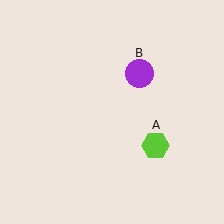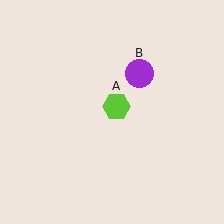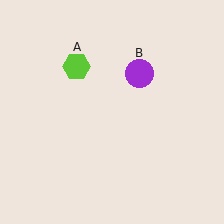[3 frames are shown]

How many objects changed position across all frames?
1 object changed position: lime hexagon (object A).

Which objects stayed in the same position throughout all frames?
Purple circle (object B) remained stationary.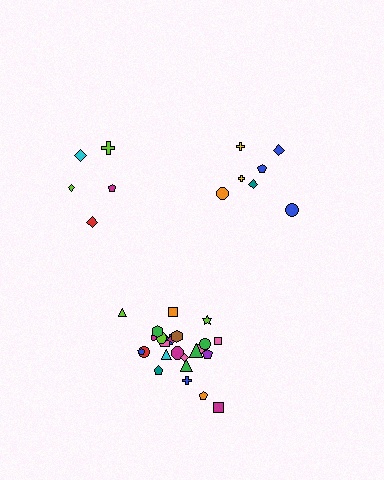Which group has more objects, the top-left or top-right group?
The top-right group.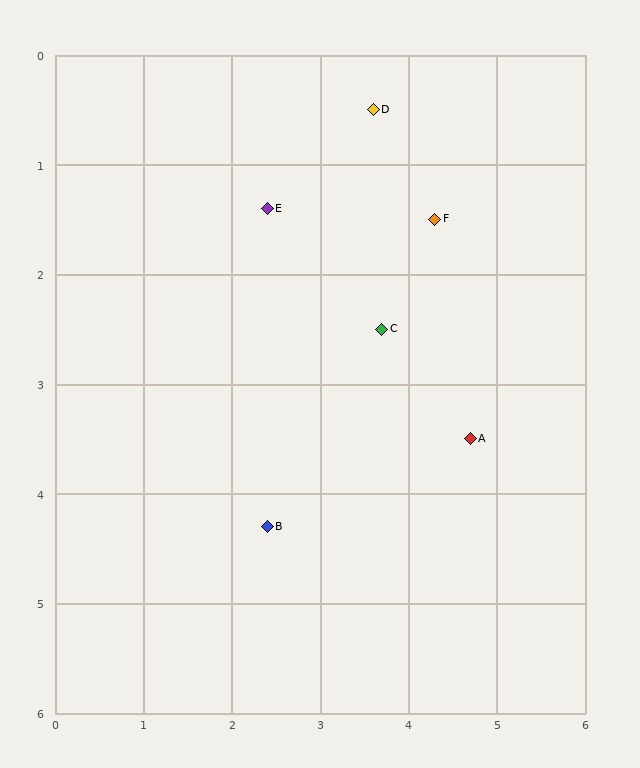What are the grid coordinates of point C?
Point C is at approximately (3.7, 2.5).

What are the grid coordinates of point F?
Point F is at approximately (4.3, 1.5).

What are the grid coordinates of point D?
Point D is at approximately (3.6, 0.5).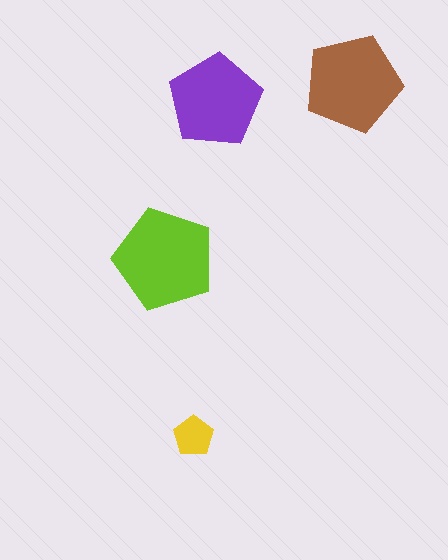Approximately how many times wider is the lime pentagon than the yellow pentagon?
About 2.5 times wider.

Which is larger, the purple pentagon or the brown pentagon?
The brown one.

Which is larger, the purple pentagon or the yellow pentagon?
The purple one.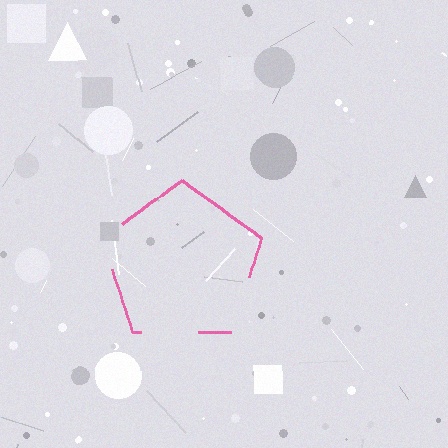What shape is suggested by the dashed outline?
The dashed outline suggests a pentagon.